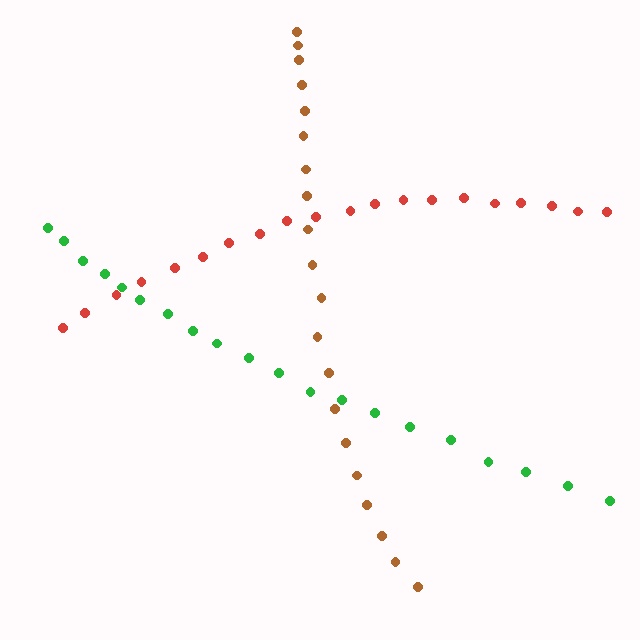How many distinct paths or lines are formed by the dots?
There are 3 distinct paths.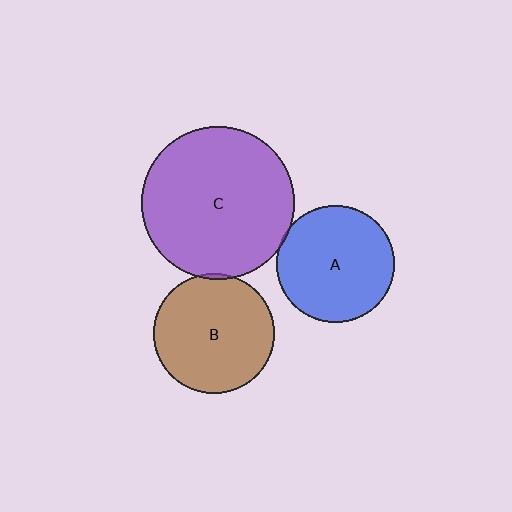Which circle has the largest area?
Circle C (purple).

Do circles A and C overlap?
Yes.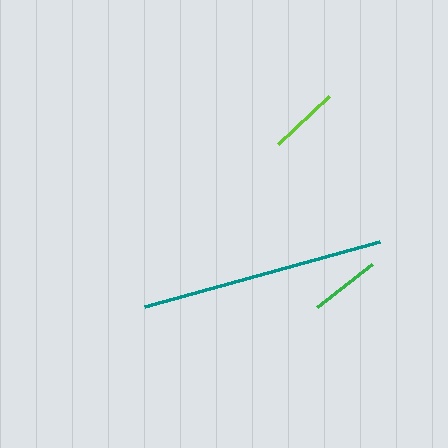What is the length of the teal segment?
The teal segment is approximately 244 pixels long.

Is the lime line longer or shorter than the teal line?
The teal line is longer than the lime line.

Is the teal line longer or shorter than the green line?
The teal line is longer than the green line.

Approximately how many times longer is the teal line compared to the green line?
The teal line is approximately 3.5 times the length of the green line.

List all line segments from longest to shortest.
From longest to shortest: teal, lime, green.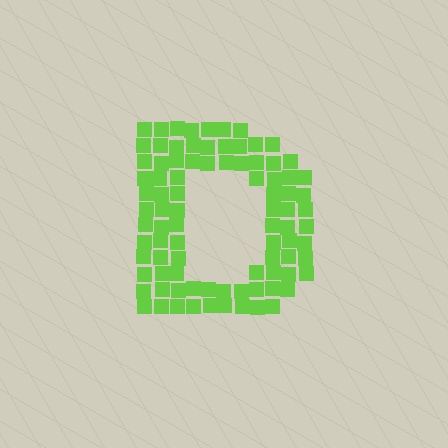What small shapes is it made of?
It is made of small squares.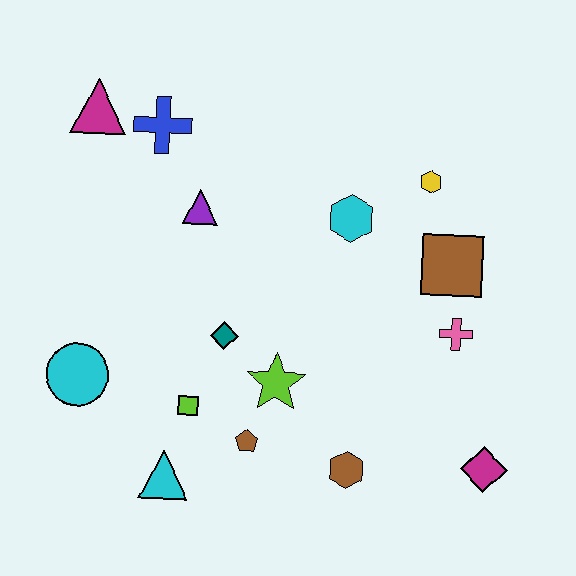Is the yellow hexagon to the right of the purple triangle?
Yes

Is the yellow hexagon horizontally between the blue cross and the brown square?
Yes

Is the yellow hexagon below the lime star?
No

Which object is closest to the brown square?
The pink cross is closest to the brown square.